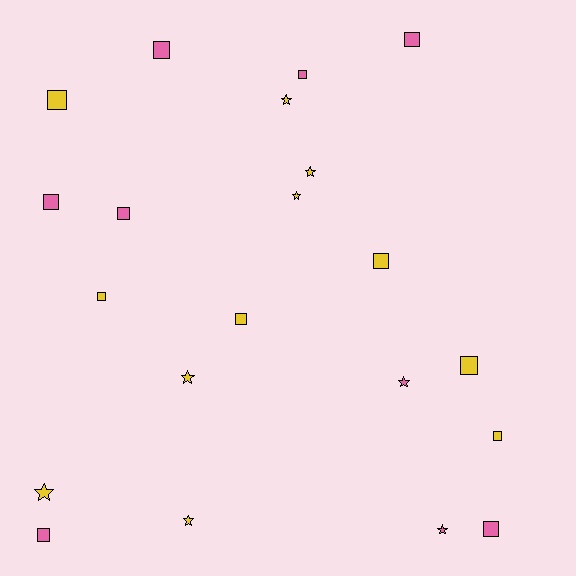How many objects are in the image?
There are 21 objects.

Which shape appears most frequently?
Square, with 13 objects.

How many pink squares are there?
There are 7 pink squares.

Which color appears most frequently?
Yellow, with 12 objects.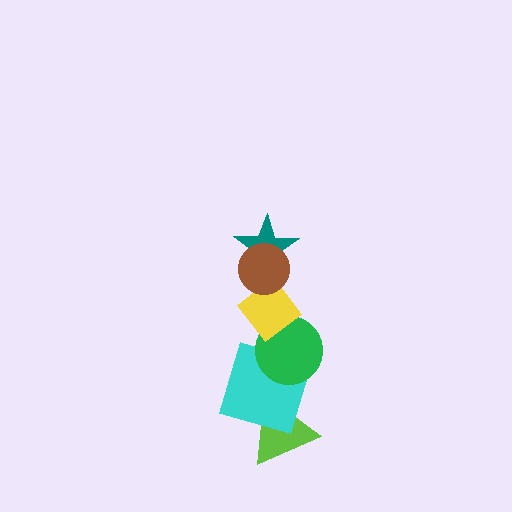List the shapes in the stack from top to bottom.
From top to bottom: the brown circle, the teal star, the yellow diamond, the green circle, the cyan square, the lime triangle.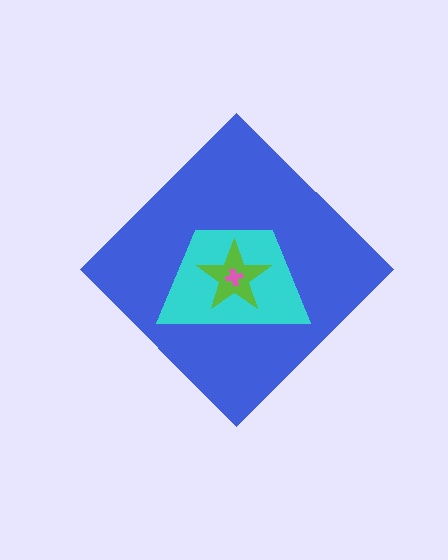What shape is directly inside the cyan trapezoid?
The lime star.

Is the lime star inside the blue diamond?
Yes.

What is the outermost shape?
The blue diamond.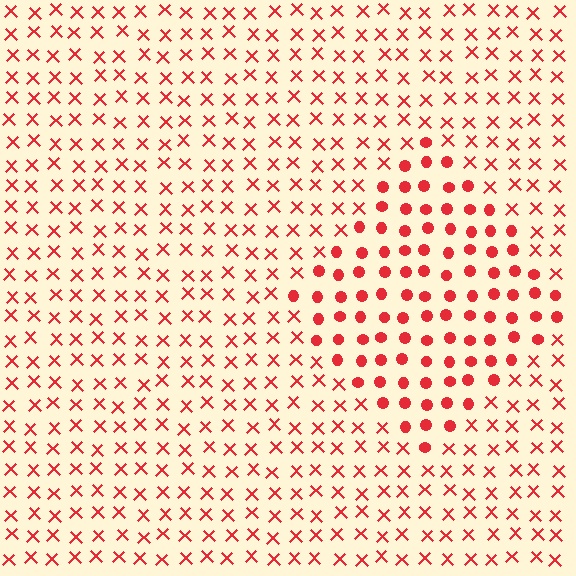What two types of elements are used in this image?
The image uses circles inside the diamond region and X marks outside it.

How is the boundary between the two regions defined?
The boundary is defined by a change in element shape: circles inside vs. X marks outside. All elements share the same color and spacing.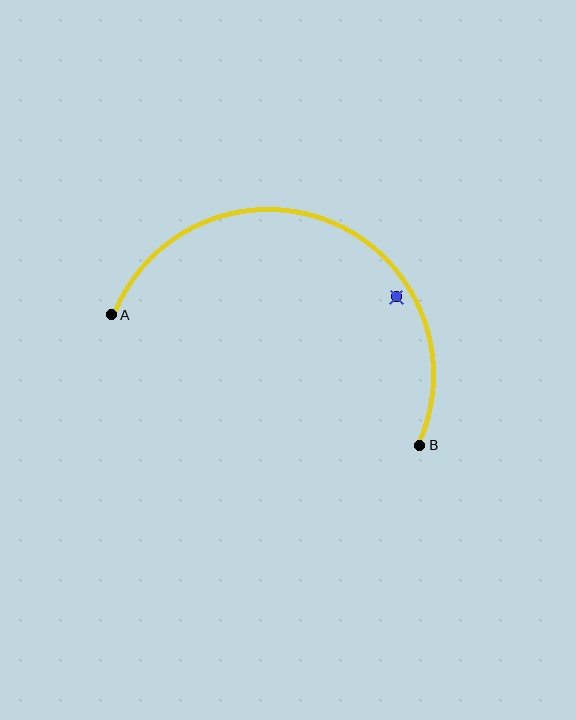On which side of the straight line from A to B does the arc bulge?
The arc bulges above the straight line connecting A and B.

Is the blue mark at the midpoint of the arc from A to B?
No — the blue mark does not lie on the arc at all. It sits slightly inside the curve.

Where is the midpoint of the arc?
The arc midpoint is the point on the curve farthest from the straight line joining A and B. It sits above that line.